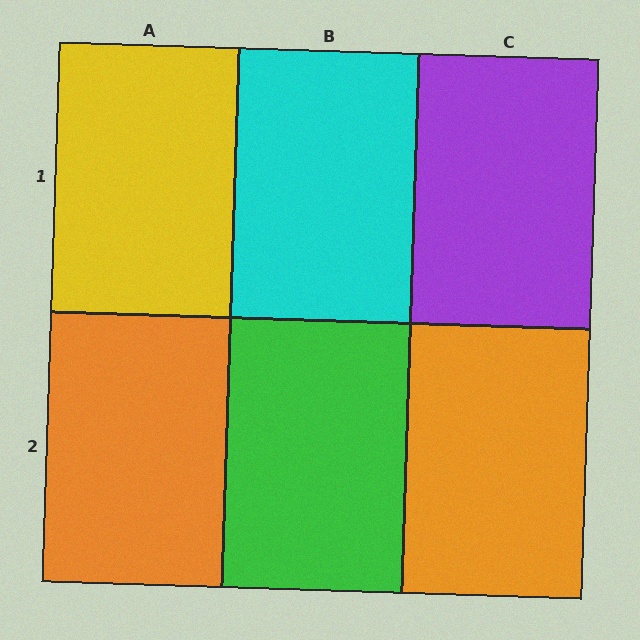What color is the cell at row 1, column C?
Purple.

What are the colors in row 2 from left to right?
Orange, green, orange.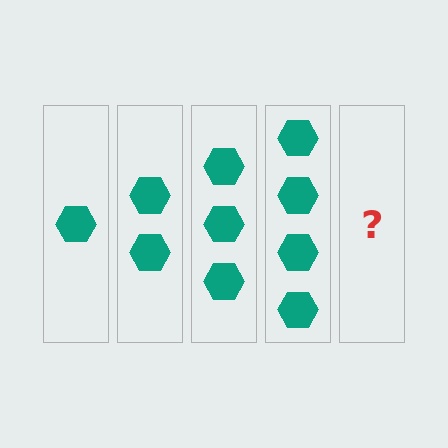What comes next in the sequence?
The next element should be 5 hexagons.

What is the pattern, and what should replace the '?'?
The pattern is that each step adds one more hexagon. The '?' should be 5 hexagons.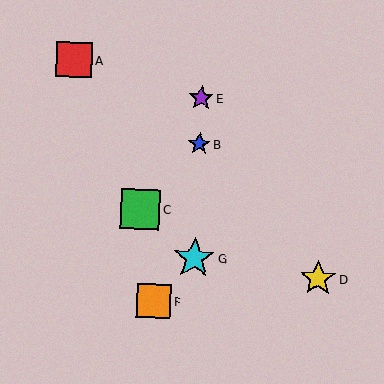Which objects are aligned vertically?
Objects B, E, G are aligned vertically.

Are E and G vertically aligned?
Yes, both are at x≈201.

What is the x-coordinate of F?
Object F is at x≈154.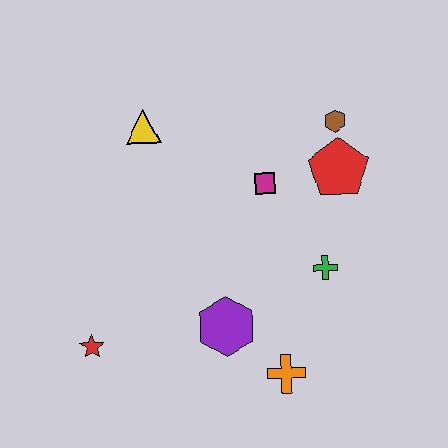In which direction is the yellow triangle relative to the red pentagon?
The yellow triangle is to the left of the red pentagon.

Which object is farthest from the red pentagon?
The red star is farthest from the red pentagon.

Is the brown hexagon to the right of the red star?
Yes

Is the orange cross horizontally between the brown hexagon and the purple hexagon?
Yes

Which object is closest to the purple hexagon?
The orange cross is closest to the purple hexagon.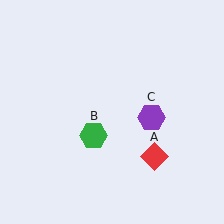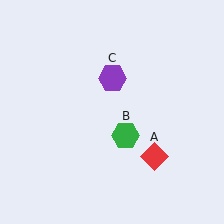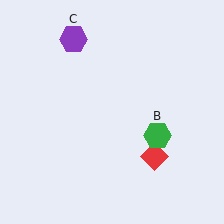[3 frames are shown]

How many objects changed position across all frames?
2 objects changed position: green hexagon (object B), purple hexagon (object C).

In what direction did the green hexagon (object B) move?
The green hexagon (object B) moved right.